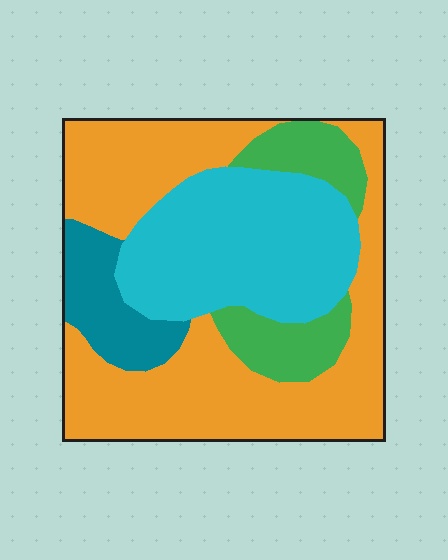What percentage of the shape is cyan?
Cyan covers around 30% of the shape.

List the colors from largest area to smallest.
From largest to smallest: orange, cyan, green, teal.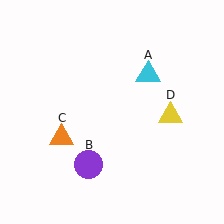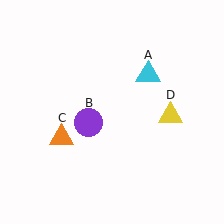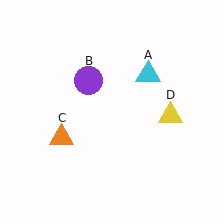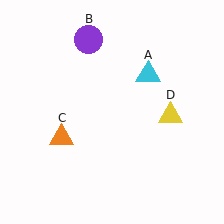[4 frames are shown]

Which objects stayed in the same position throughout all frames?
Cyan triangle (object A) and orange triangle (object C) and yellow triangle (object D) remained stationary.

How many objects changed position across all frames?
1 object changed position: purple circle (object B).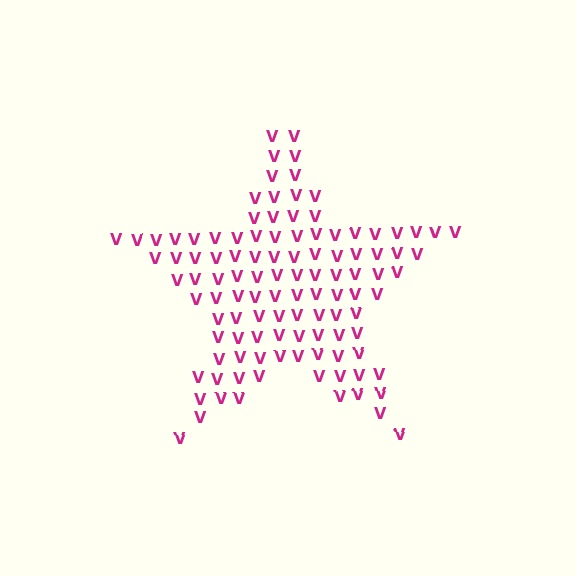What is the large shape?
The large shape is a star.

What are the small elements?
The small elements are letter V's.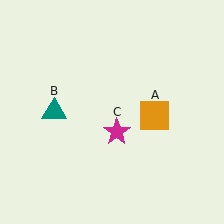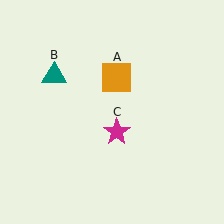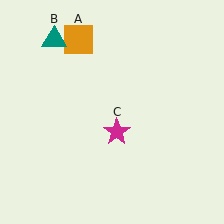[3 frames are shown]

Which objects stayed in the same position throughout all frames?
Magenta star (object C) remained stationary.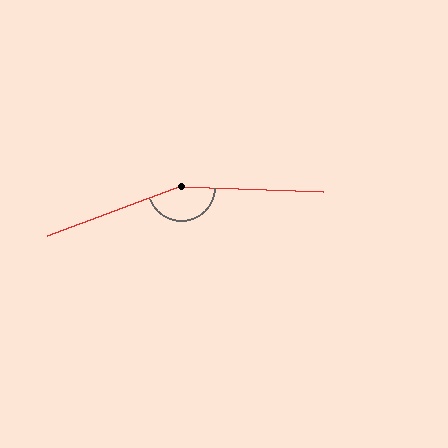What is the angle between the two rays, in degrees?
Approximately 157 degrees.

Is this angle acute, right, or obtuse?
It is obtuse.